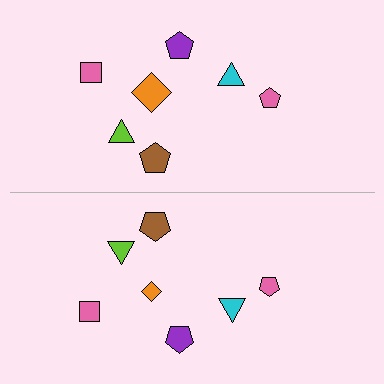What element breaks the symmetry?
The orange diamond on the bottom side has a different size than its mirror counterpart.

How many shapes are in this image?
There are 14 shapes in this image.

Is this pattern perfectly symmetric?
No, the pattern is not perfectly symmetric. The orange diamond on the bottom side has a different size than its mirror counterpart.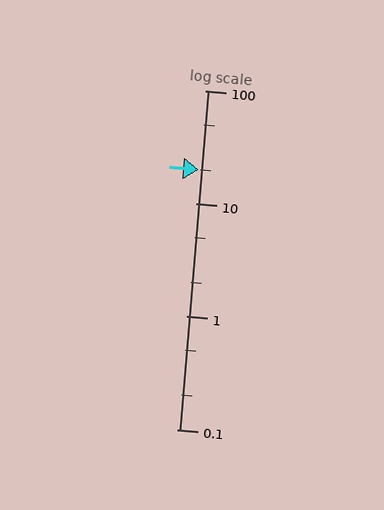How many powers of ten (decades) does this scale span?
The scale spans 3 decades, from 0.1 to 100.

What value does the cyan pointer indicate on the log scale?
The pointer indicates approximately 20.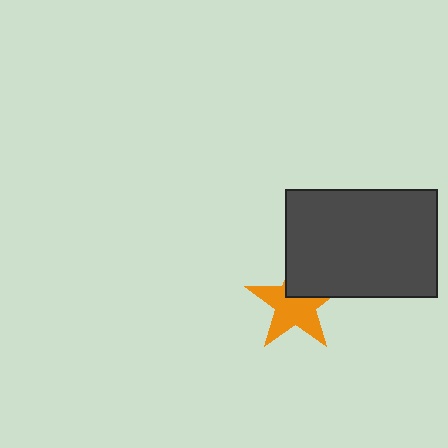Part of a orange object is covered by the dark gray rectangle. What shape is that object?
It is a star.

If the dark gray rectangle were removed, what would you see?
You would see the complete orange star.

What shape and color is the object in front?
The object in front is a dark gray rectangle.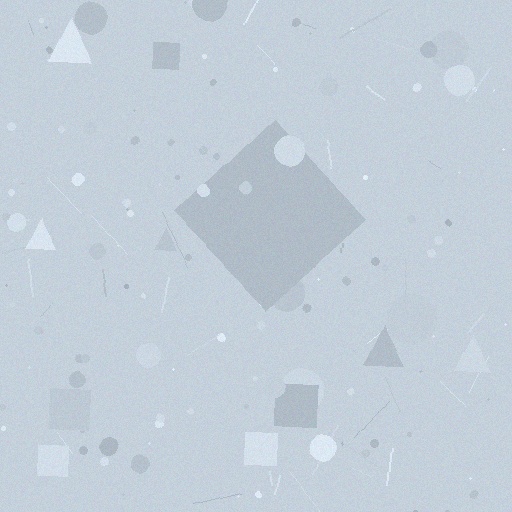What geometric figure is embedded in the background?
A diamond is embedded in the background.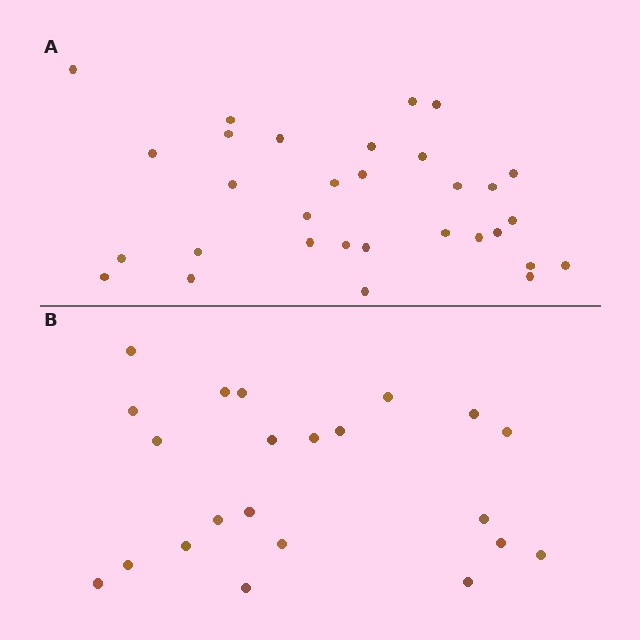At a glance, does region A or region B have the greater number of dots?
Region A (the top region) has more dots.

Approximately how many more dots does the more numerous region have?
Region A has roughly 8 or so more dots than region B.